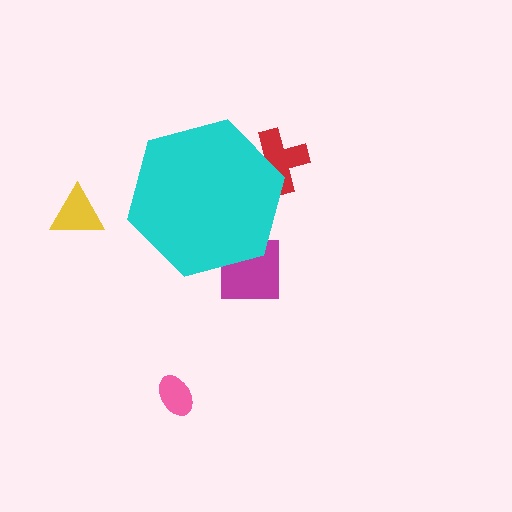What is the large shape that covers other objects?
A cyan hexagon.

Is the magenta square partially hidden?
Yes, the magenta square is partially hidden behind the cyan hexagon.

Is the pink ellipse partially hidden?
No, the pink ellipse is fully visible.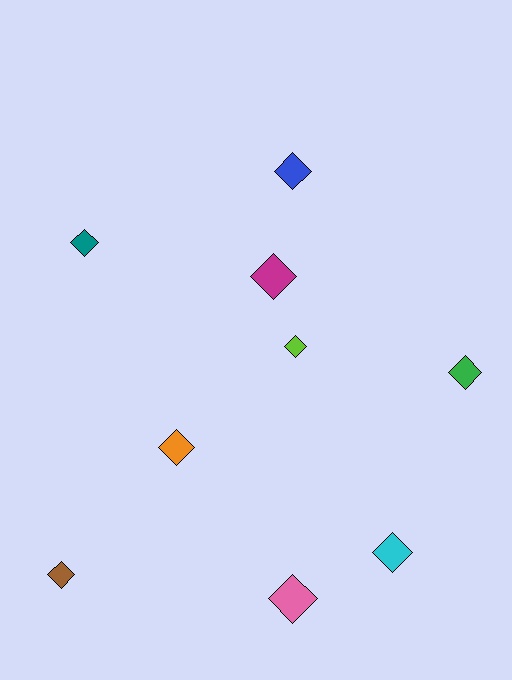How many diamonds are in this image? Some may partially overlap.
There are 9 diamonds.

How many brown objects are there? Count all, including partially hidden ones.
There is 1 brown object.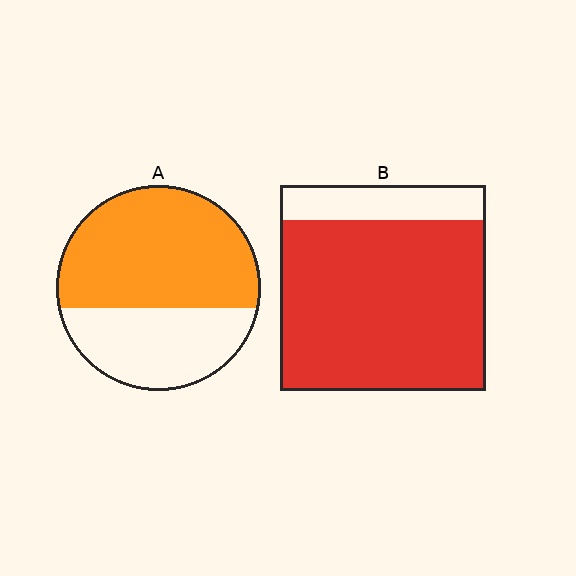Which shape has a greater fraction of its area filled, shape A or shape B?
Shape B.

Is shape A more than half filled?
Yes.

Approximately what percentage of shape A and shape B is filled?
A is approximately 60% and B is approximately 85%.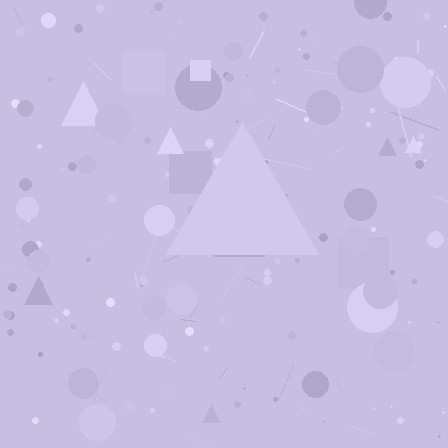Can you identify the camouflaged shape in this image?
The camouflaged shape is a triangle.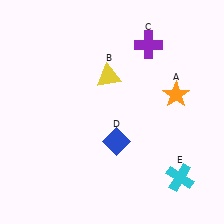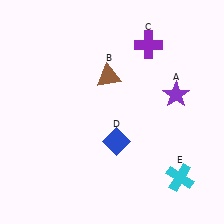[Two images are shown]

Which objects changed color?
A changed from orange to purple. B changed from yellow to brown.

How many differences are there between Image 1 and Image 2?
There are 2 differences between the two images.